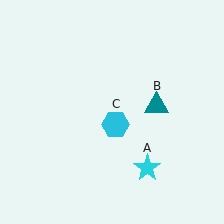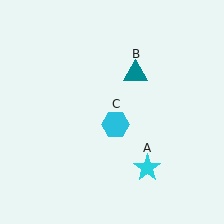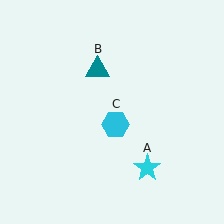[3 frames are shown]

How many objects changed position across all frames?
1 object changed position: teal triangle (object B).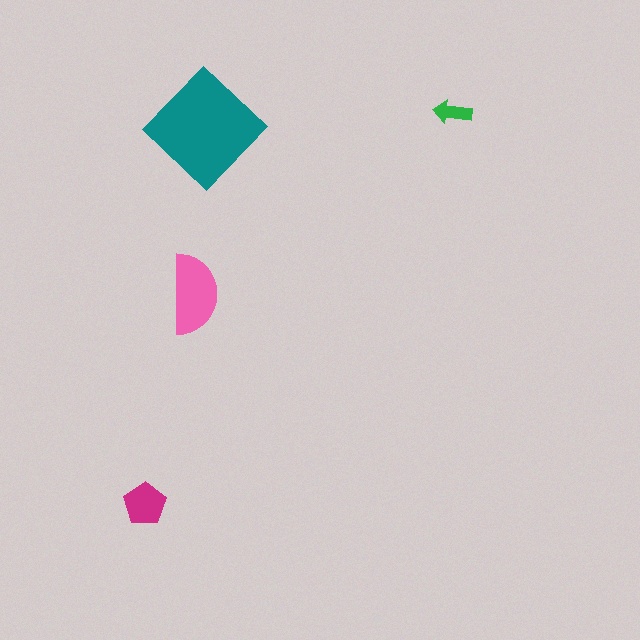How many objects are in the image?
There are 4 objects in the image.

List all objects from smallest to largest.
The green arrow, the magenta pentagon, the pink semicircle, the teal diamond.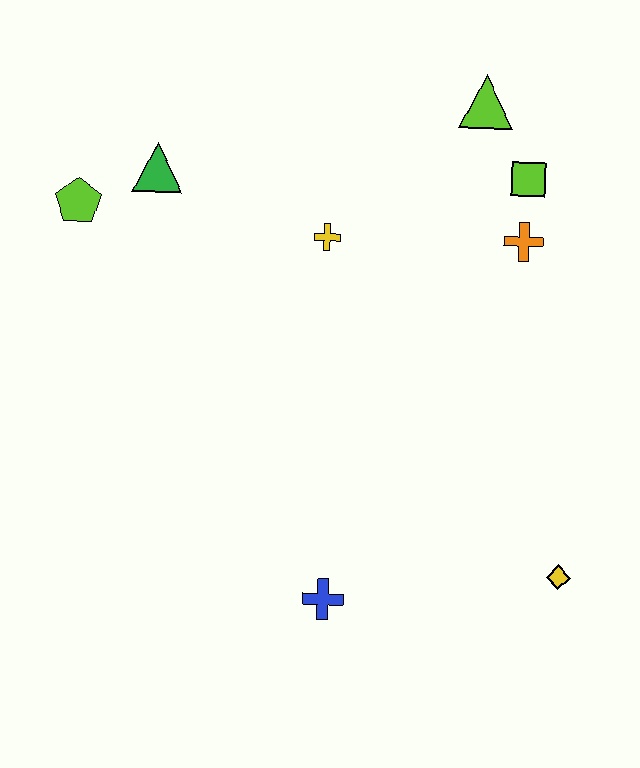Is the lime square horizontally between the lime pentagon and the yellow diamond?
Yes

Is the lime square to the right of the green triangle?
Yes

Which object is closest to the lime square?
The orange cross is closest to the lime square.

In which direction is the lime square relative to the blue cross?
The lime square is above the blue cross.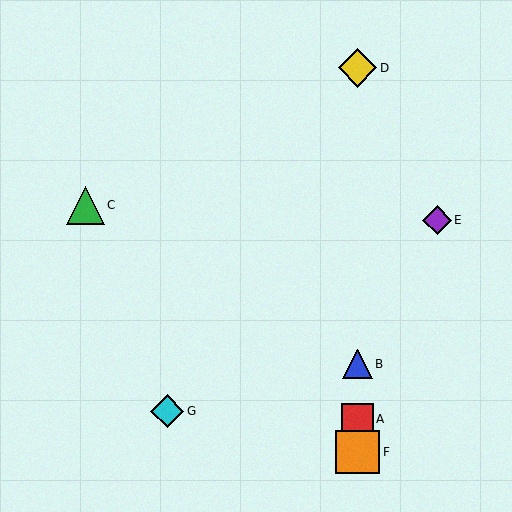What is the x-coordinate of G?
Object G is at x≈167.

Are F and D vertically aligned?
Yes, both are at x≈358.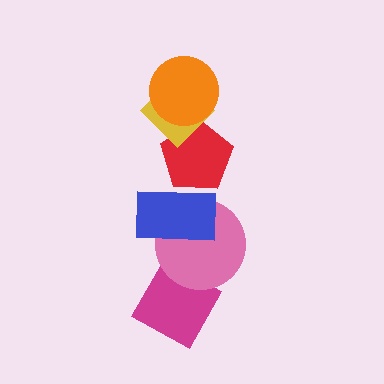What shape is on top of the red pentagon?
The yellow diamond is on top of the red pentagon.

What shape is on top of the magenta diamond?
The pink circle is on top of the magenta diamond.